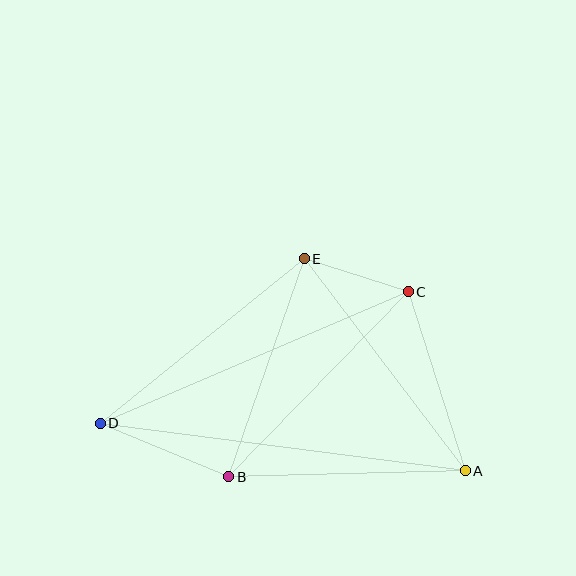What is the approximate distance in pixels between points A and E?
The distance between A and E is approximately 266 pixels.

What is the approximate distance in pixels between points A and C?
The distance between A and C is approximately 188 pixels.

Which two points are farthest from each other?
Points A and D are farthest from each other.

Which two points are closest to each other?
Points C and E are closest to each other.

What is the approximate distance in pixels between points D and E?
The distance between D and E is approximately 262 pixels.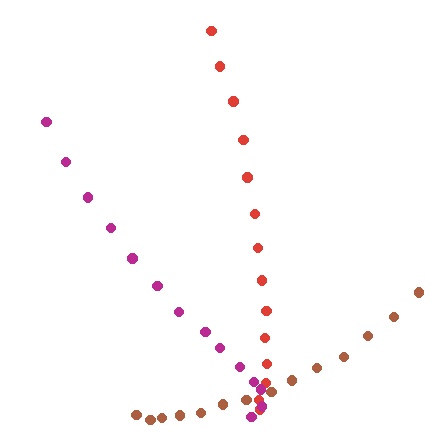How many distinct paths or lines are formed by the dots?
There are 3 distinct paths.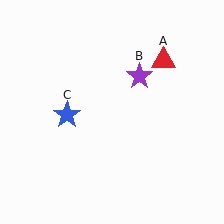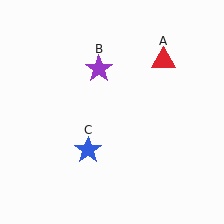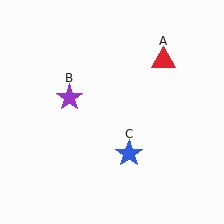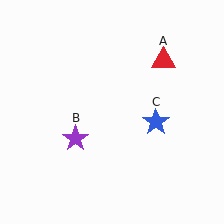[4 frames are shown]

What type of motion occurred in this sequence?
The purple star (object B), blue star (object C) rotated counterclockwise around the center of the scene.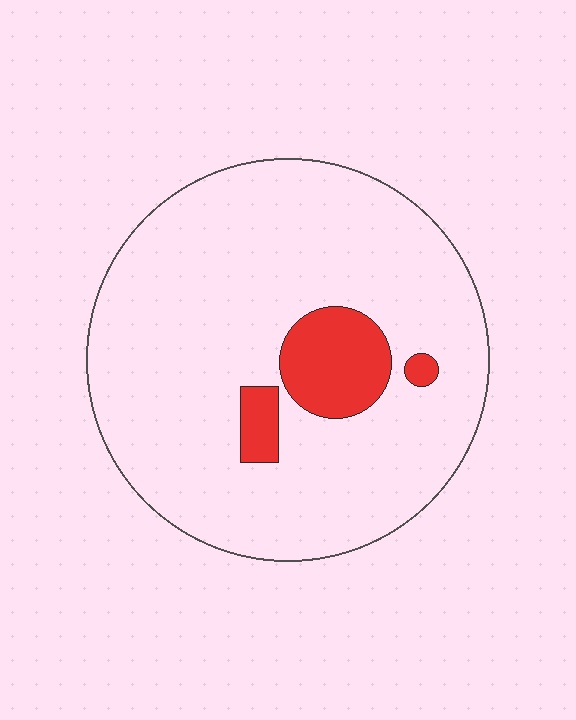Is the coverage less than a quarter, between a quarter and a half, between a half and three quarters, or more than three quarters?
Less than a quarter.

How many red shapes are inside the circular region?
3.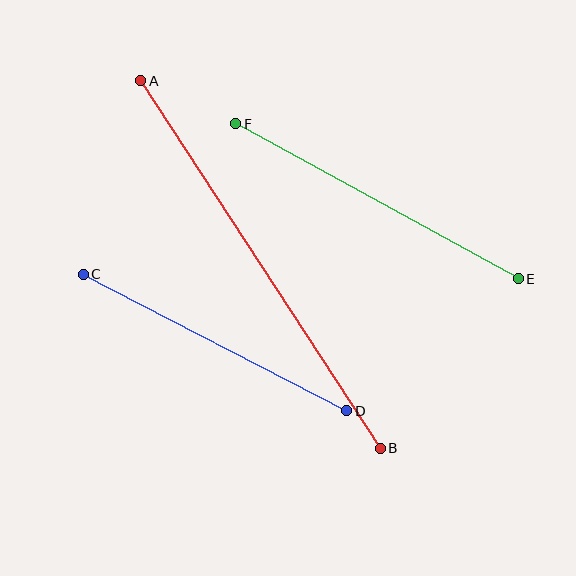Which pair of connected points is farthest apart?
Points A and B are farthest apart.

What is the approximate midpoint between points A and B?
The midpoint is at approximately (261, 265) pixels.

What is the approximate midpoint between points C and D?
The midpoint is at approximately (215, 342) pixels.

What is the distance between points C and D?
The distance is approximately 297 pixels.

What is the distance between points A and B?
The distance is approximately 438 pixels.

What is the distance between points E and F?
The distance is approximately 322 pixels.